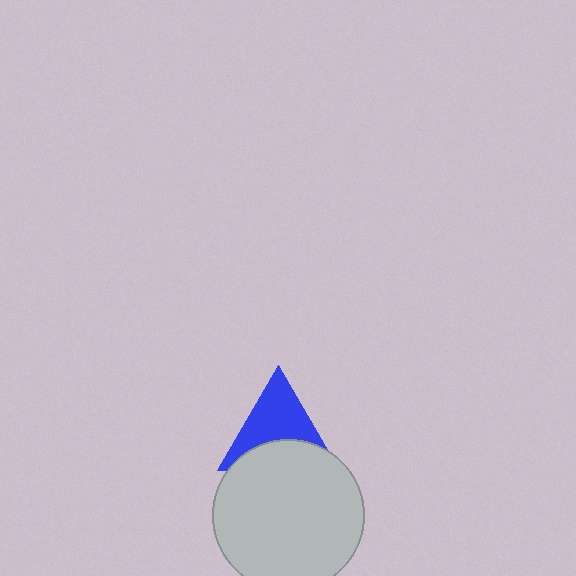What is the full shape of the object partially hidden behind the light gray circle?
The partially hidden object is a blue triangle.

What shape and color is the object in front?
The object in front is a light gray circle.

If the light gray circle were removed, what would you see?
You would see the complete blue triangle.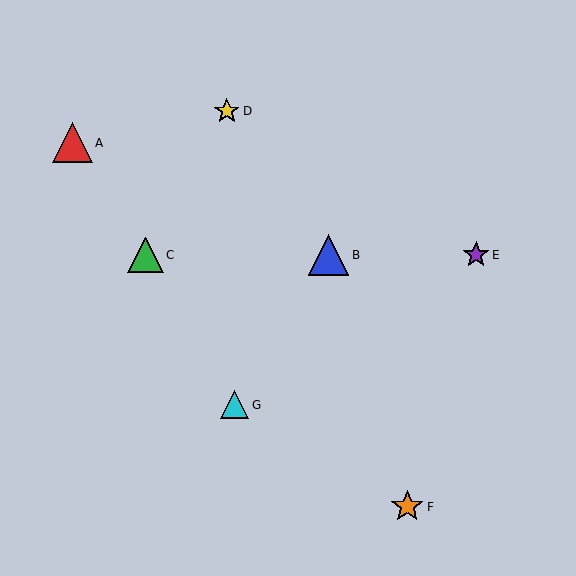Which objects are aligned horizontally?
Objects B, C, E are aligned horizontally.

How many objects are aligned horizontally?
3 objects (B, C, E) are aligned horizontally.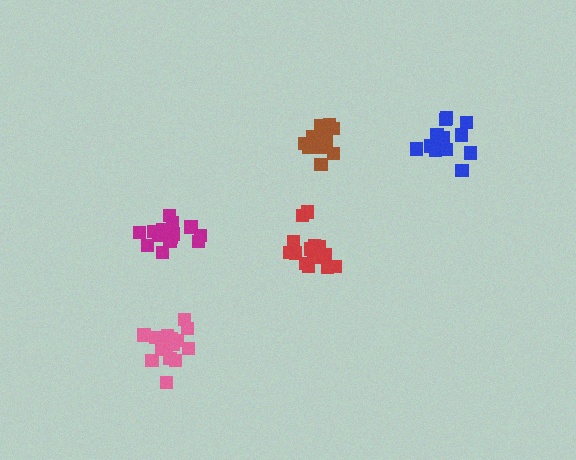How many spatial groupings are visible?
There are 5 spatial groupings.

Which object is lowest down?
The pink cluster is bottommost.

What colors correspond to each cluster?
The clusters are colored: magenta, pink, red, brown, blue.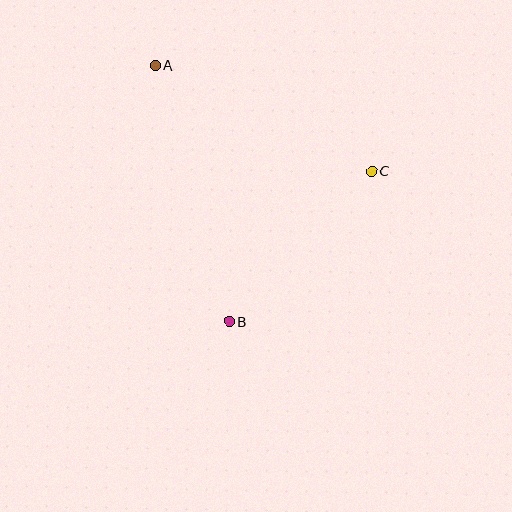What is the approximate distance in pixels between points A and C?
The distance between A and C is approximately 241 pixels.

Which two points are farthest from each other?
Points A and B are farthest from each other.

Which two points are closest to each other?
Points B and C are closest to each other.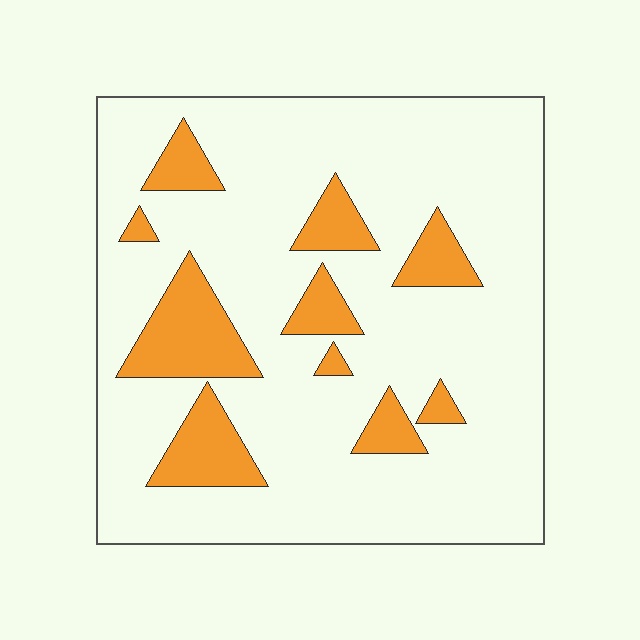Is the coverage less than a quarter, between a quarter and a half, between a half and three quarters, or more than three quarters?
Less than a quarter.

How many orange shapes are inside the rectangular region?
10.